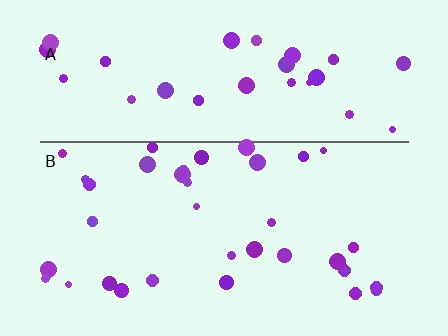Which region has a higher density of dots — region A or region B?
B (the bottom).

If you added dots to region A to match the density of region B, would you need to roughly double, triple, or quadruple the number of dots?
Approximately double.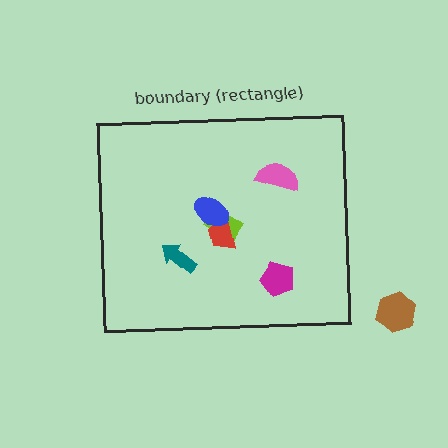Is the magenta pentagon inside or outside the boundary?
Inside.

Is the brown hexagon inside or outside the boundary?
Outside.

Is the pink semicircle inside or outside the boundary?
Inside.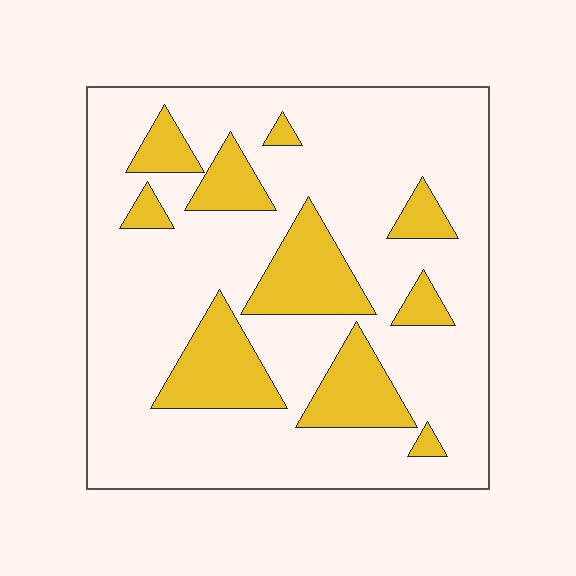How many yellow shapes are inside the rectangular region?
10.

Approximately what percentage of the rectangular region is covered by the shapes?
Approximately 25%.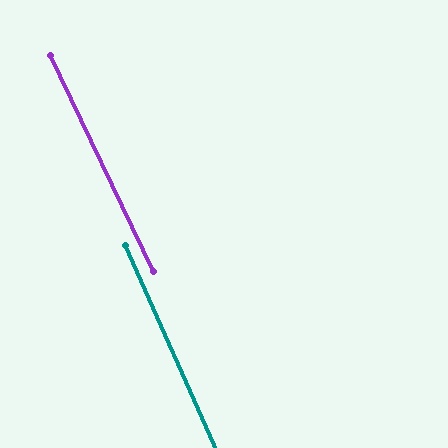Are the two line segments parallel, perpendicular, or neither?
Parallel — their directions differ by only 1.3°.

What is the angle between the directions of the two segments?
Approximately 1 degree.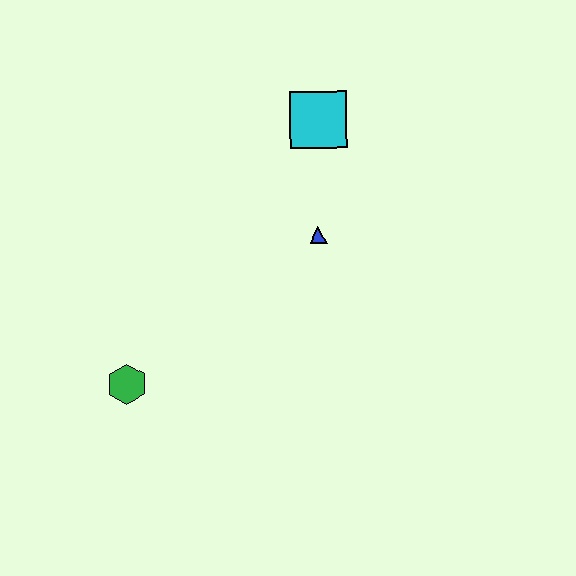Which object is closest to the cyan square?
The blue triangle is closest to the cyan square.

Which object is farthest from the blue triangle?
The green hexagon is farthest from the blue triangle.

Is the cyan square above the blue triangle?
Yes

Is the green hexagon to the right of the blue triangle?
No